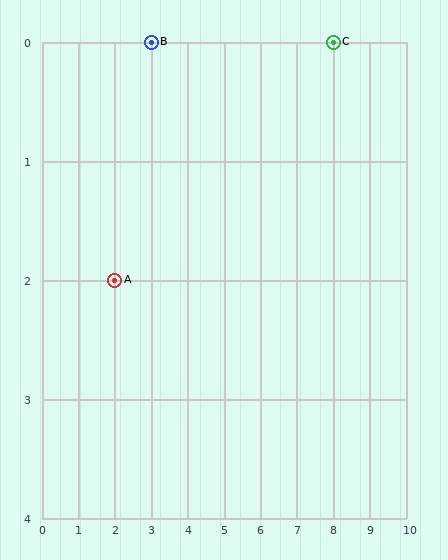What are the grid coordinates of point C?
Point C is at grid coordinates (8, 0).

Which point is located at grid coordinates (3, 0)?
Point B is at (3, 0).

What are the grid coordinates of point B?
Point B is at grid coordinates (3, 0).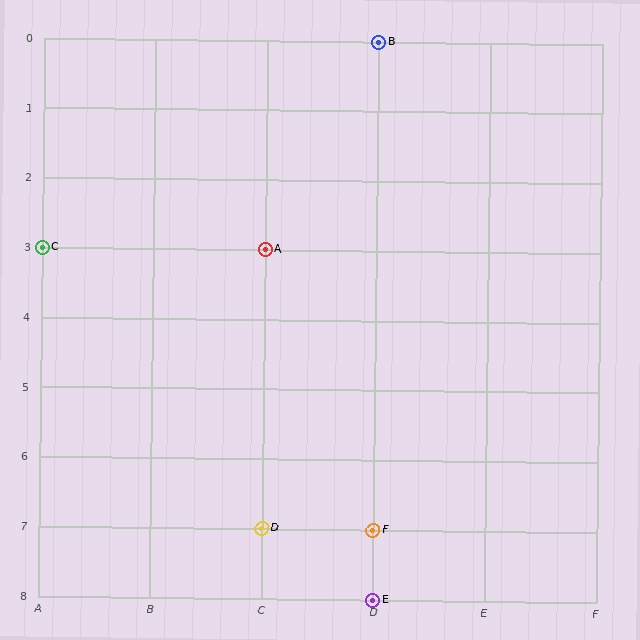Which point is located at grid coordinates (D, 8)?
Point E is at (D, 8).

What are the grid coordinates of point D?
Point D is at grid coordinates (C, 7).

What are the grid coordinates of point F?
Point F is at grid coordinates (D, 7).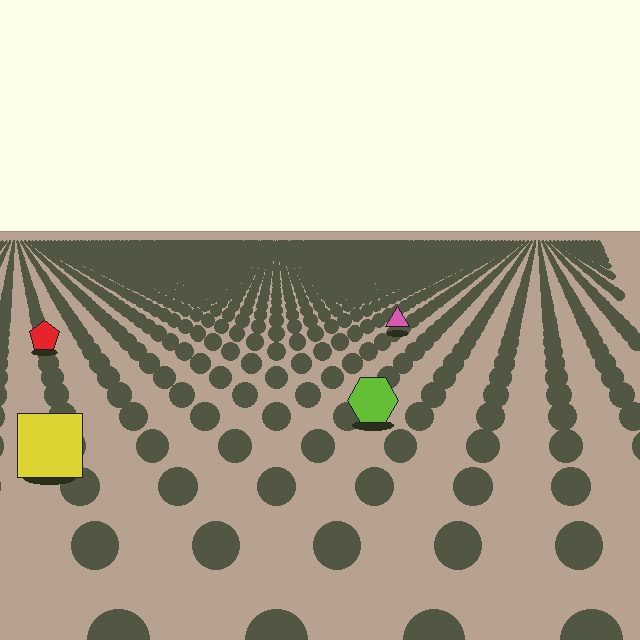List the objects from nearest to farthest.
From nearest to farthest: the yellow square, the lime hexagon, the red pentagon, the pink triangle.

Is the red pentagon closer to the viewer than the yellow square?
No. The yellow square is closer — you can tell from the texture gradient: the ground texture is coarser near it.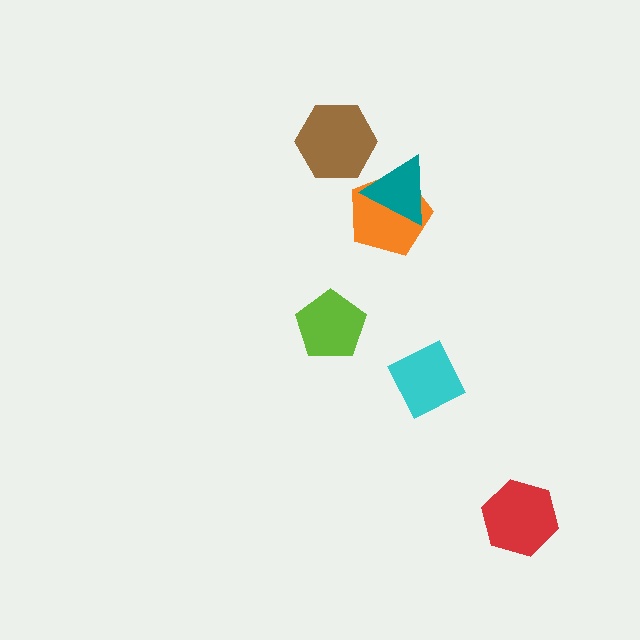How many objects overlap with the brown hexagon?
0 objects overlap with the brown hexagon.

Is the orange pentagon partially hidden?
Yes, it is partially covered by another shape.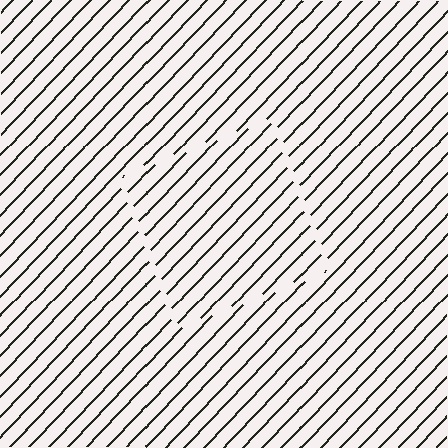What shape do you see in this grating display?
An illusory square. The interior of the shape contains the same grating, shifted by half a period — the contour is defined by the phase discontinuity where line-ends from the inner and outer gratings abut.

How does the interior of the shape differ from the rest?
The interior of the shape contains the same grating, shifted by half a period — the contour is defined by the phase discontinuity where line-ends from the inner and outer gratings abut.